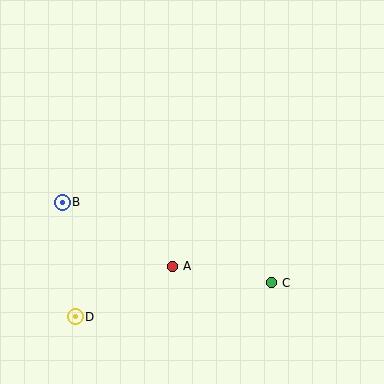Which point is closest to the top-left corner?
Point B is closest to the top-left corner.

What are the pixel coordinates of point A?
Point A is at (173, 266).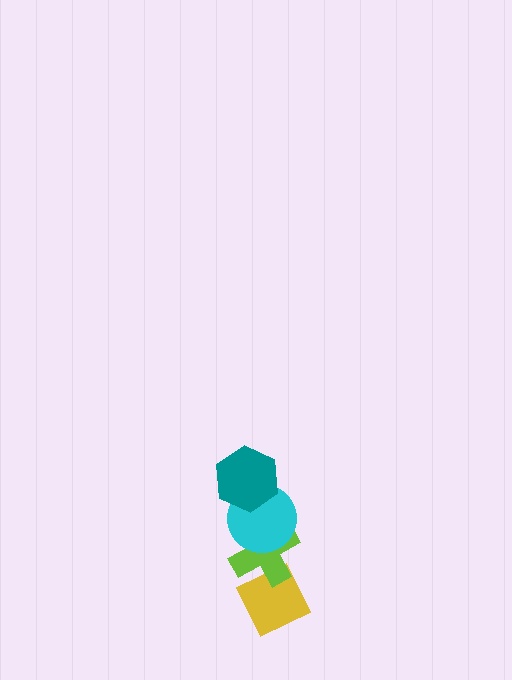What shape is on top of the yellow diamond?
The lime cross is on top of the yellow diamond.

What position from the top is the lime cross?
The lime cross is 3rd from the top.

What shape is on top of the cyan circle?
The teal hexagon is on top of the cyan circle.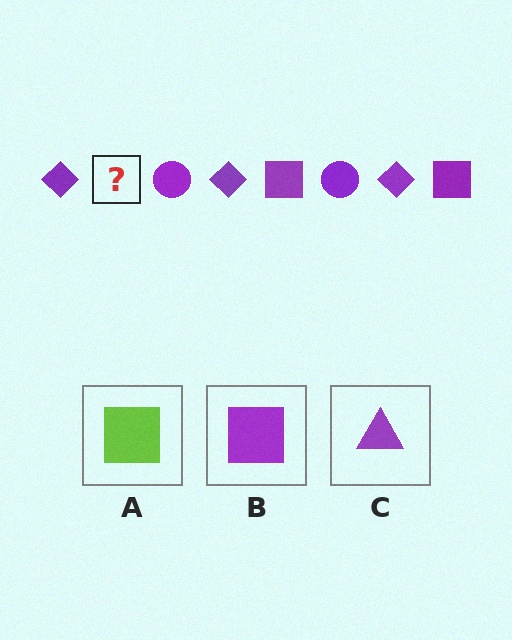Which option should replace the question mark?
Option B.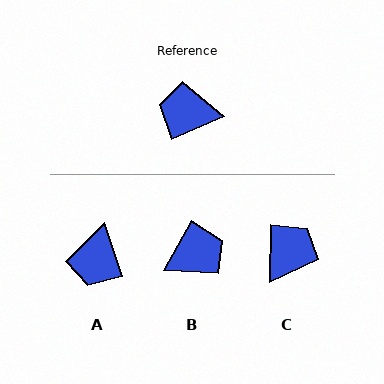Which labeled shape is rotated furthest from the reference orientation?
B, about 143 degrees away.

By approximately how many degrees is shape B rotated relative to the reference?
Approximately 143 degrees clockwise.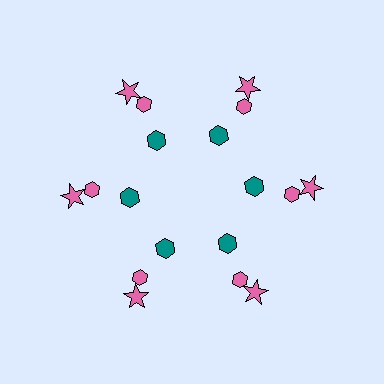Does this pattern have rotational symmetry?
Yes, this pattern has 6-fold rotational symmetry. It looks the same after rotating 60 degrees around the center.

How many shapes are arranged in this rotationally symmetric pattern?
There are 18 shapes, arranged in 6 groups of 3.